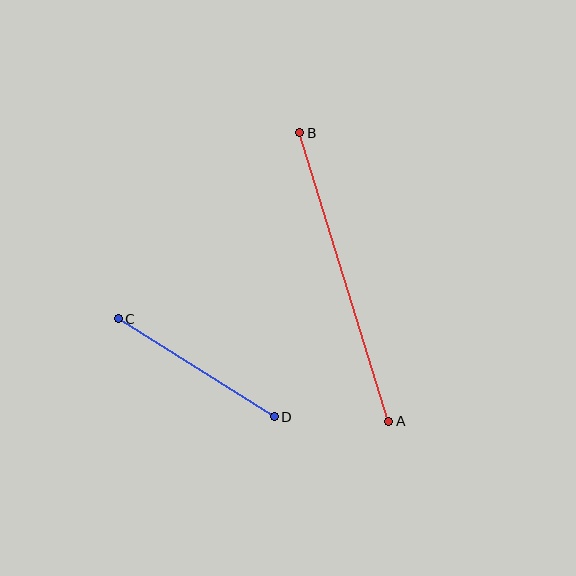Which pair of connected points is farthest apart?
Points A and B are farthest apart.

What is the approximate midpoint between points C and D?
The midpoint is at approximately (196, 368) pixels.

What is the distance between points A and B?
The distance is approximately 302 pixels.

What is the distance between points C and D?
The distance is approximately 184 pixels.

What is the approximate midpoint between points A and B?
The midpoint is at approximately (344, 277) pixels.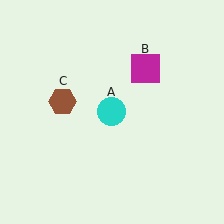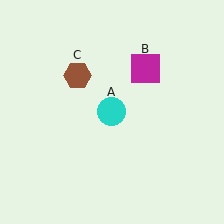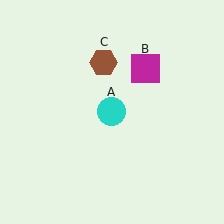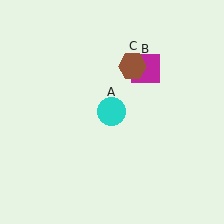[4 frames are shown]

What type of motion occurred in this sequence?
The brown hexagon (object C) rotated clockwise around the center of the scene.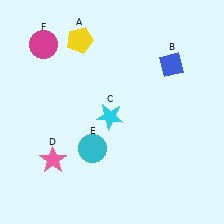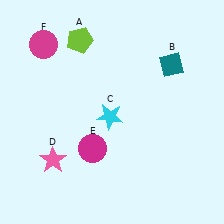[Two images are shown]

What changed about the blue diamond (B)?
In Image 1, B is blue. In Image 2, it changed to teal.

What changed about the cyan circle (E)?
In Image 1, E is cyan. In Image 2, it changed to magenta.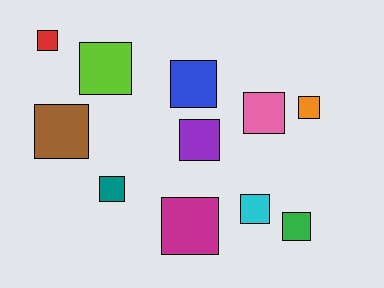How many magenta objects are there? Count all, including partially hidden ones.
There is 1 magenta object.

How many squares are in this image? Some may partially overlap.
There are 11 squares.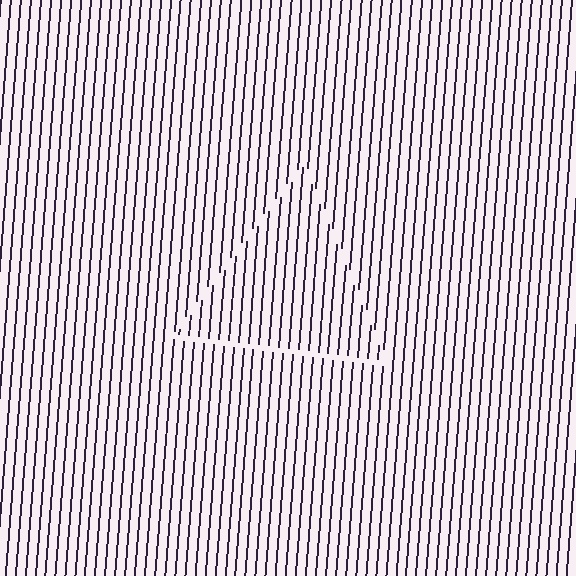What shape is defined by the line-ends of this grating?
An illusory triangle. The interior of the shape contains the same grating, shifted by half a period — the contour is defined by the phase discontinuity where line-ends from the inner and outer gratings abut.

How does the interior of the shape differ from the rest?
The interior of the shape contains the same grating, shifted by half a period — the contour is defined by the phase discontinuity where line-ends from the inner and outer gratings abut.